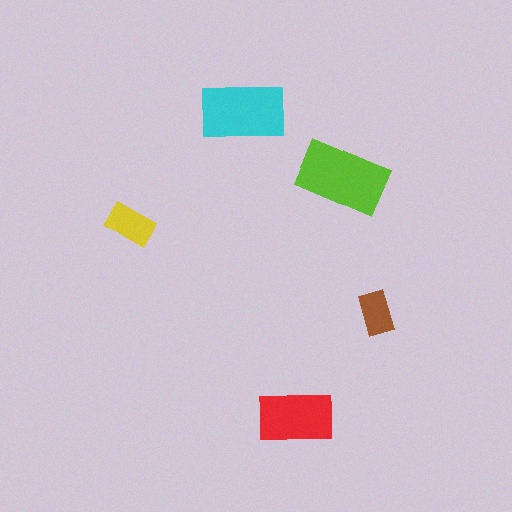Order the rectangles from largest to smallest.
the lime one, the cyan one, the red one, the yellow one, the brown one.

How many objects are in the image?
There are 5 objects in the image.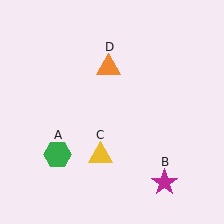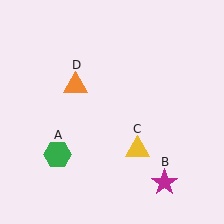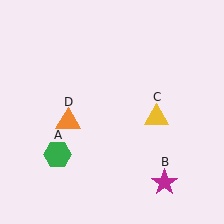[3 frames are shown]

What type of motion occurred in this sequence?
The yellow triangle (object C), orange triangle (object D) rotated counterclockwise around the center of the scene.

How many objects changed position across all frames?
2 objects changed position: yellow triangle (object C), orange triangle (object D).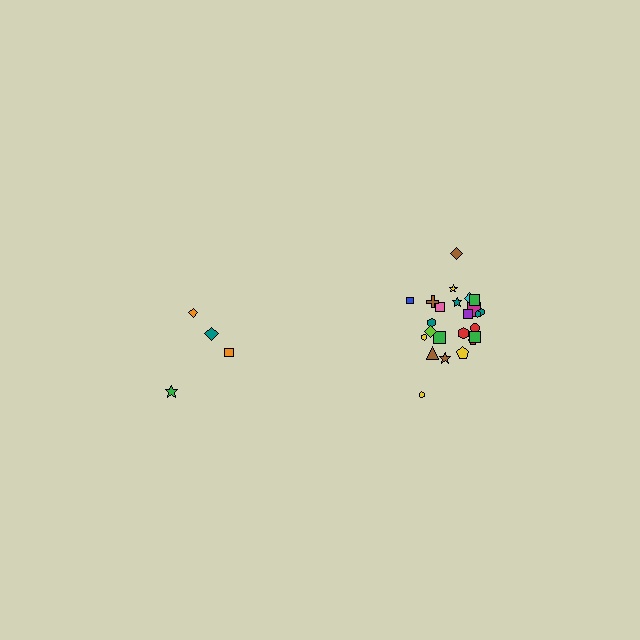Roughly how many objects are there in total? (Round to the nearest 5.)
Roughly 30 objects in total.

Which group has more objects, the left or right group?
The right group.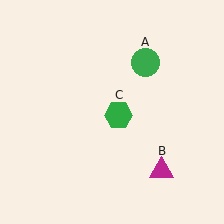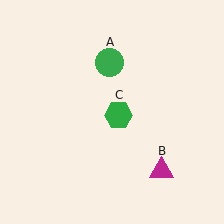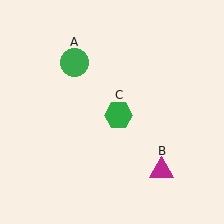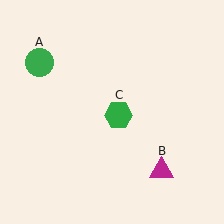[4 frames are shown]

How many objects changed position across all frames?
1 object changed position: green circle (object A).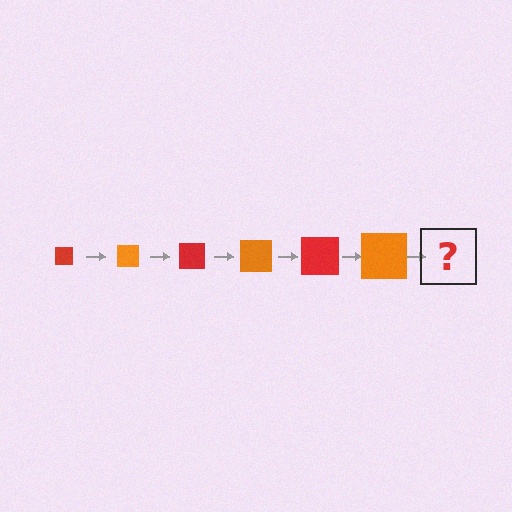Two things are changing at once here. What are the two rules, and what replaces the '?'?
The two rules are that the square grows larger each step and the color cycles through red and orange. The '?' should be a red square, larger than the previous one.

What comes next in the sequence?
The next element should be a red square, larger than the previous one.